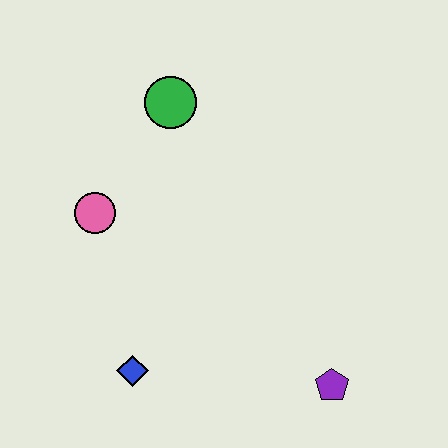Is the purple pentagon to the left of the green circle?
No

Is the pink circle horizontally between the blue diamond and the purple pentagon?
No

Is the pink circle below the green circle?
Yes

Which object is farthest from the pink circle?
The purple pentagon is farthest from the pink circle.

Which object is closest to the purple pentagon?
The blue diamond is closest to the purple pentagon.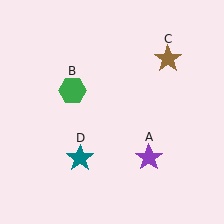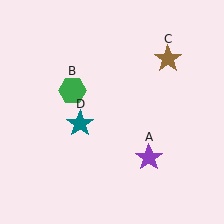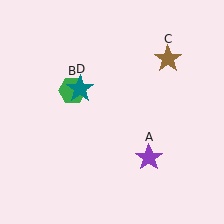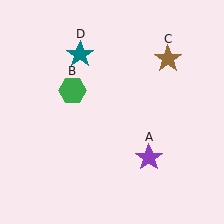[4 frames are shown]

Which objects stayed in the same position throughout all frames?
Purple star (object A) and green hexagon (object B) and brown star (object C) remained stationary.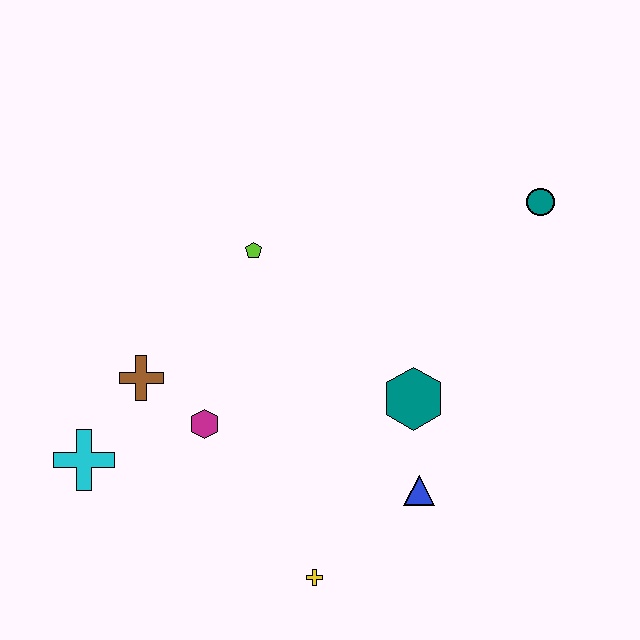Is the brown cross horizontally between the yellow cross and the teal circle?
No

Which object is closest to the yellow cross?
The blue triangle is closest to the yellow cross.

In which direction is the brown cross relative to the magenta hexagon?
The brown cross is to the left of the magenta hexagon.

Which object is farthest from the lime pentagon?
The yellow cross is farthest from the lime pentagon.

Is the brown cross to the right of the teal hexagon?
No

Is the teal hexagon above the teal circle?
No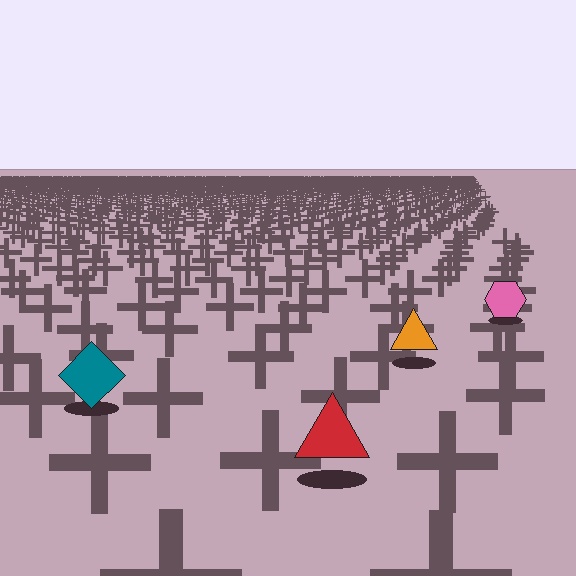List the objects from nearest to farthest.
From nearest to farthest: the red triangle, the teal diamond, the orange triangle, the pink hexagon.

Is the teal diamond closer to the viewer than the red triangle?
No. The red triangle is closer — you can tell from the texture gradient: the ground texture is coarser near it.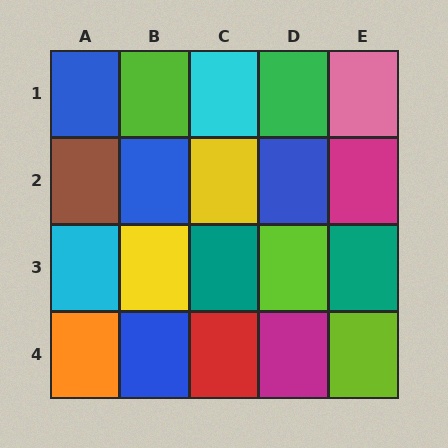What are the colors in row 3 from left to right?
Cyan, yellow, teal, lime, teal.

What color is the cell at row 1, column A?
Blue.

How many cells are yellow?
2 cells are yellow.